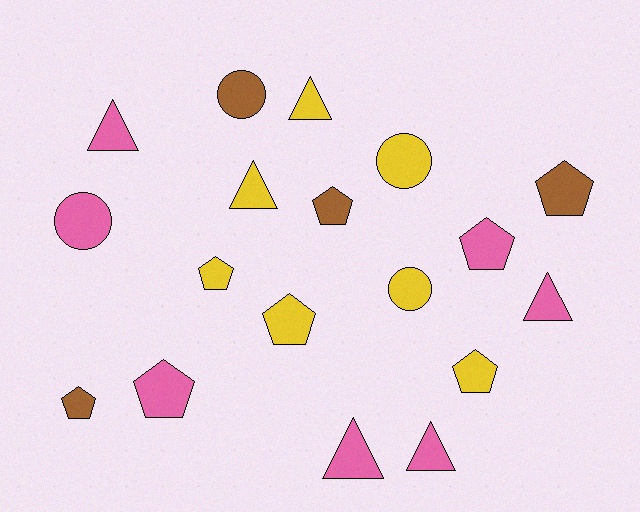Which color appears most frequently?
Yellow, with 7 objects.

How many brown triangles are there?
There are no brown triangles.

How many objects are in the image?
There are 18 objects.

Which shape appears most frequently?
Pentagon, with 8 objects.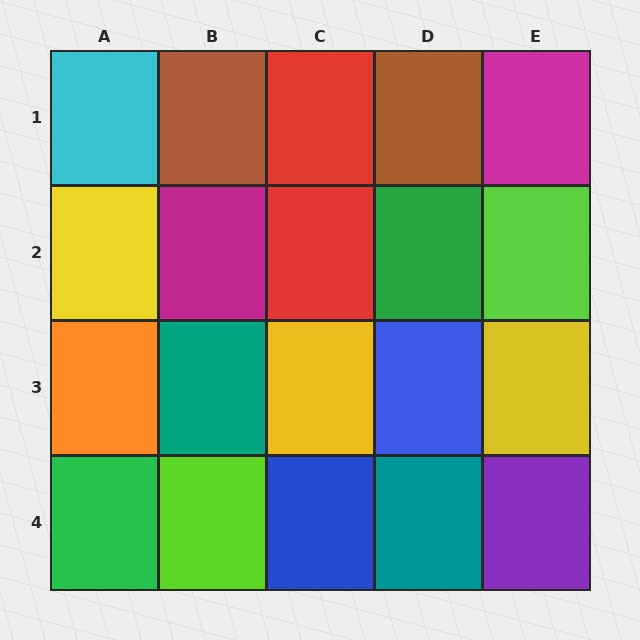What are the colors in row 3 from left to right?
Orange, teal, yellow, blue, yellow.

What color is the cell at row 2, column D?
Green.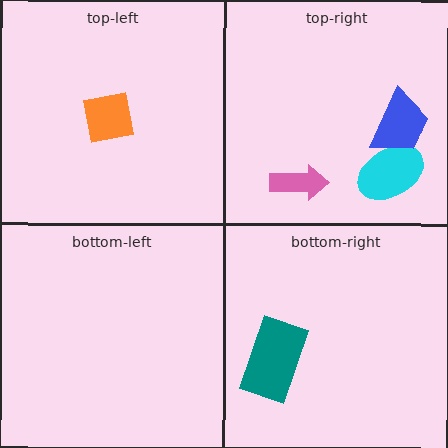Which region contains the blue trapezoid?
The top-right region.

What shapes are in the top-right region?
The pink arrow, the cyan ellipse, the blue trapezoid.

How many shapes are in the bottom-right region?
1.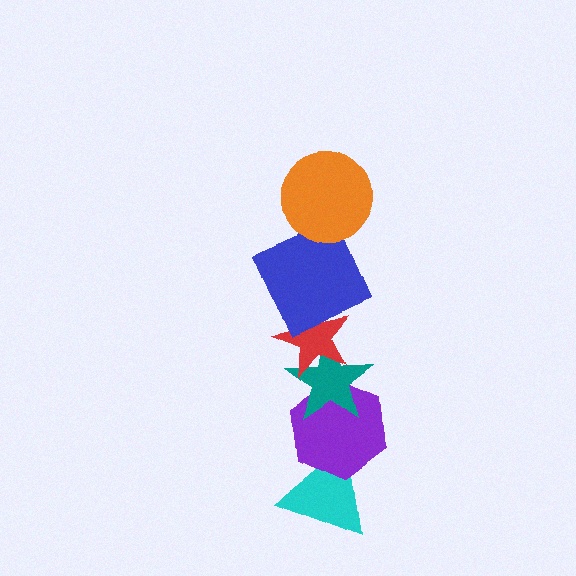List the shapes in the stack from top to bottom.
From top to bottom: the orange circle, the blue square, the red star, the teal star, the purple hexagon, the cyan triangle.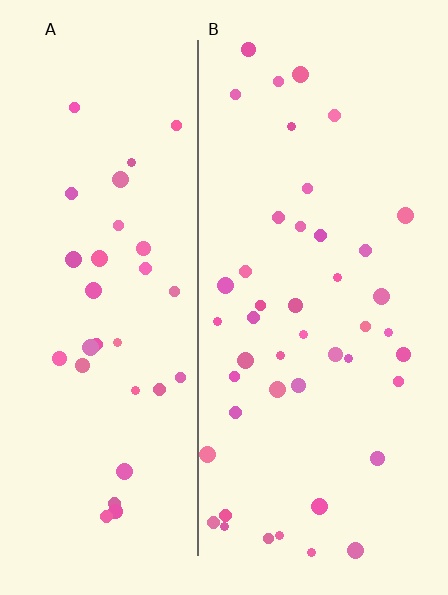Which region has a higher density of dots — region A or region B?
B (the right).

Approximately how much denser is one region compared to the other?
Approximately 1.3× — region B over region A.